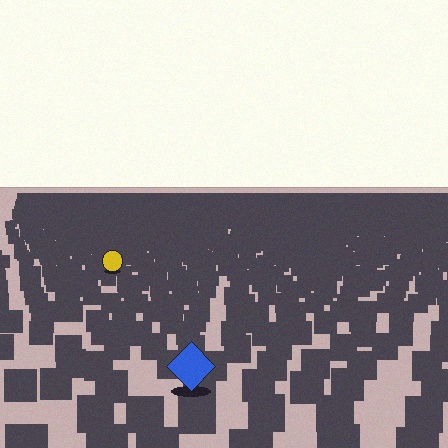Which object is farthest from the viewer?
The yellow circle is farthest from the viewer. It appears smaller and the ground texture around it is denser.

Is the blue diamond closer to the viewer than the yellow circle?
Yes. The blue diamond is closer — you can tell from the texture gradient: the ground texture is coarser near it.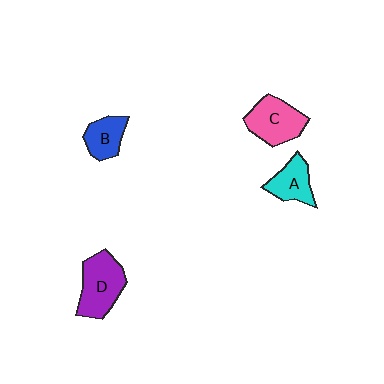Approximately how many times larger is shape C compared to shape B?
Approximately 1.5 times.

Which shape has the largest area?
Shape D (purple).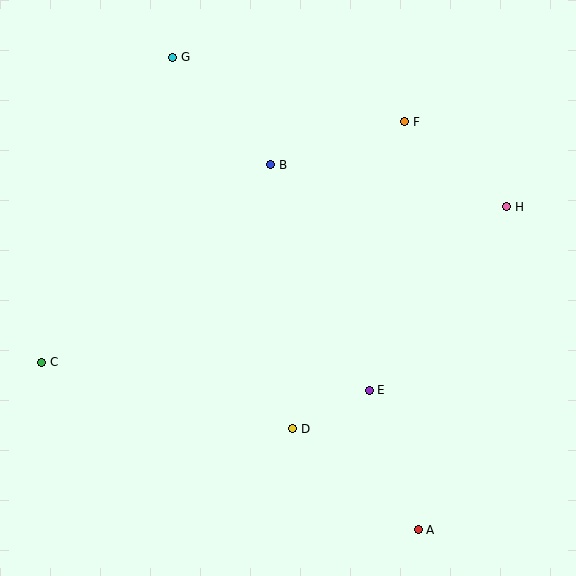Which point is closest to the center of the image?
Point B at (271, 165) is closest to the center.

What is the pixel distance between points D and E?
The distance between D and E is 85 pixels.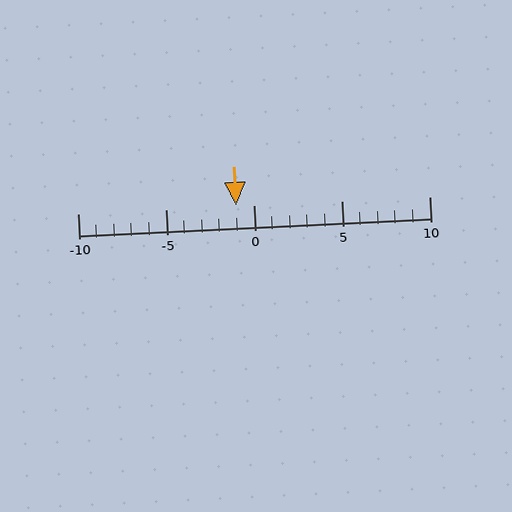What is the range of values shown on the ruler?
The ruler shows values from -10 to 10.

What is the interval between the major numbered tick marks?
The major tick marks are spaced 5 units apart.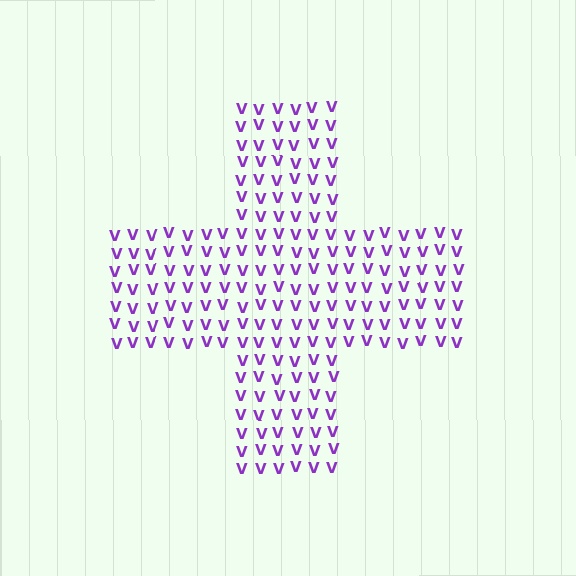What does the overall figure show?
The overall figure shows a cross.